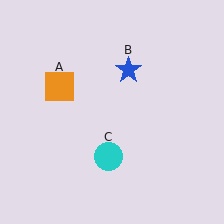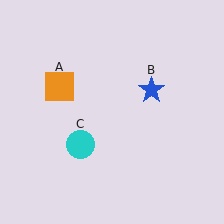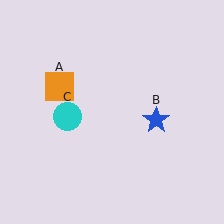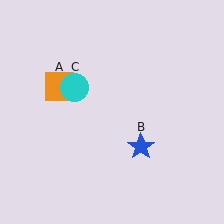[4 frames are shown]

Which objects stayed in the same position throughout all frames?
Orange square (object A) remained stationary.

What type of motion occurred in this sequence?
The blue star (object B), cyan circle (object C) rotated clockwise around the center of the scene.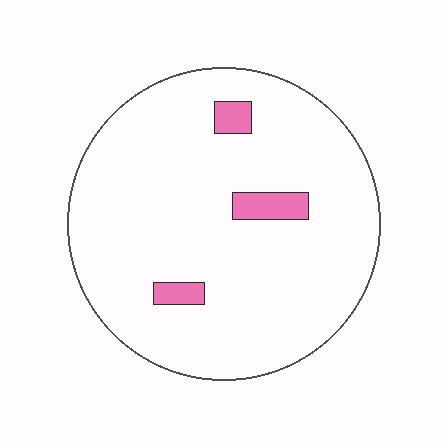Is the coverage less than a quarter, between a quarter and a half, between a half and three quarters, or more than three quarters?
Less than a quarter.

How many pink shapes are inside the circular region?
3.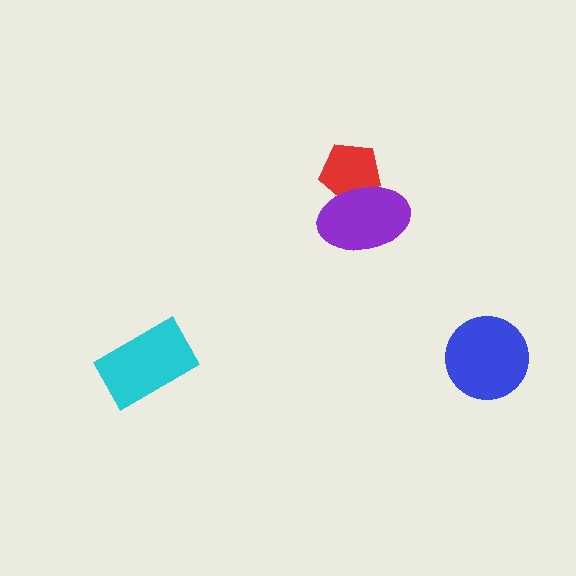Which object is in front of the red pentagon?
The purple ellipse is in front of the red pentagon.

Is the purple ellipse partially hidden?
No, no other shape covers it.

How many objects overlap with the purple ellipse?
1 object overlaps with the purple ellipse.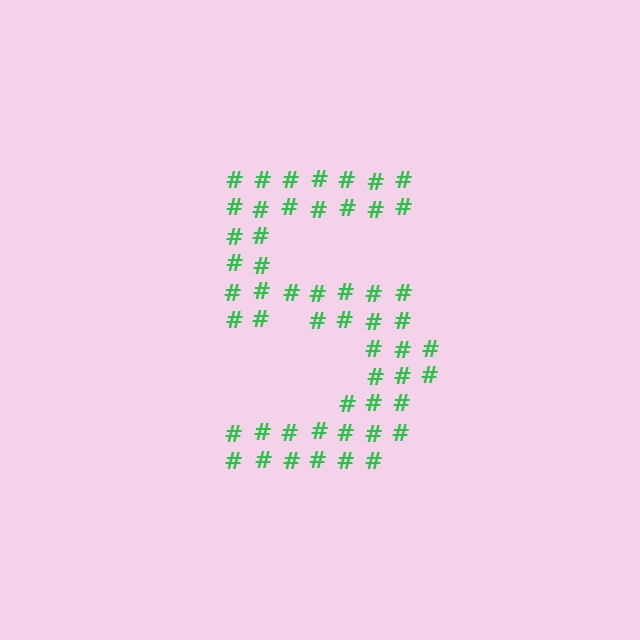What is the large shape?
The large shape is the digit 5.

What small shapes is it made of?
It is made of small hash symbols.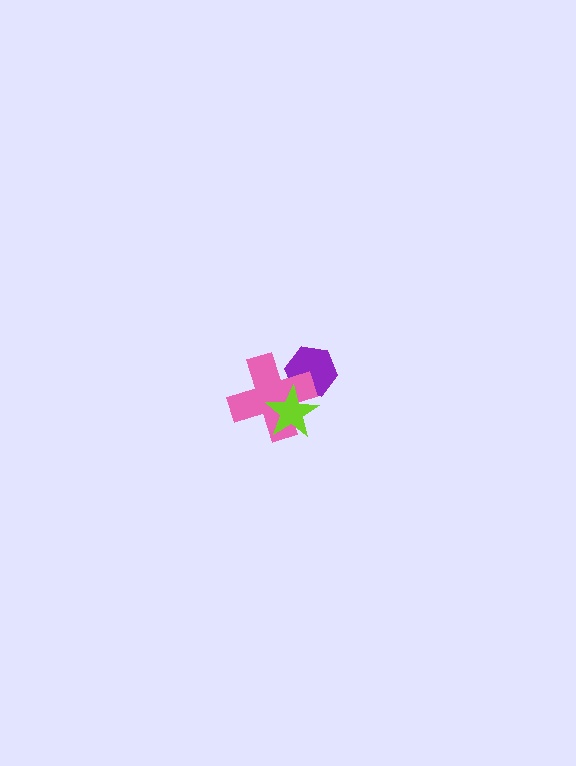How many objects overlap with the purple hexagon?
2 objects overlap with the purple hexagon.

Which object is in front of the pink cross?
The lime star is in front of the pink cross.